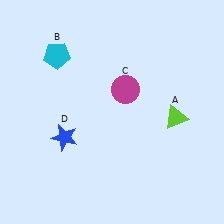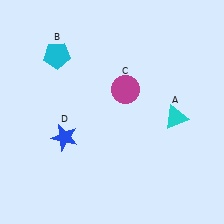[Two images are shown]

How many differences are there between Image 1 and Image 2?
There is 1 difference between the two images.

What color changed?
The triangle (A) changed from lime in Image 1 to cyan in Image 2.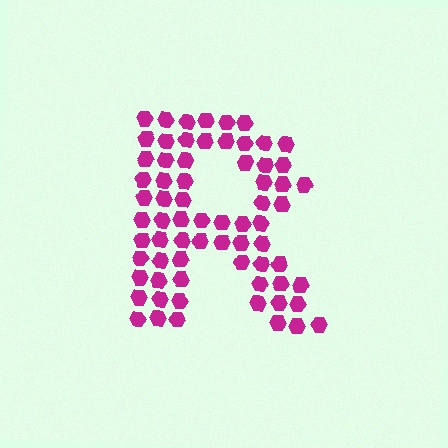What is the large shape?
The large shape is the letter R.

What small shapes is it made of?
It is made of small hexagons.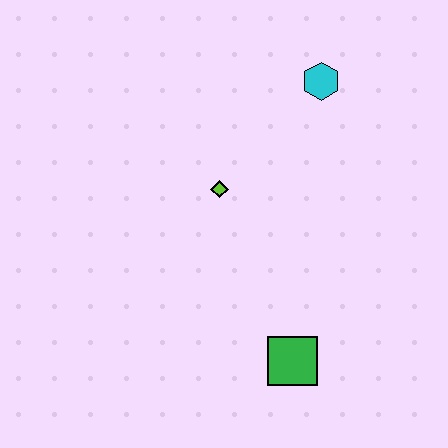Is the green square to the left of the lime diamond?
No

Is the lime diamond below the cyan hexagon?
Yes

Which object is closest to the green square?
The lime diamond is closest to the green square.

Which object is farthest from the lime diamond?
The green square is farthest from the lime diamond.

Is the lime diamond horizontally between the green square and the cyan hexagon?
No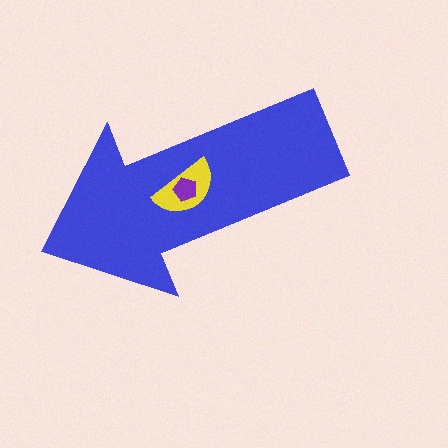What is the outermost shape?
The blue arrow.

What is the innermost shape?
The purple pentagon.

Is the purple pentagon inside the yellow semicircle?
Yes.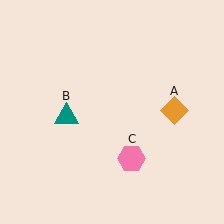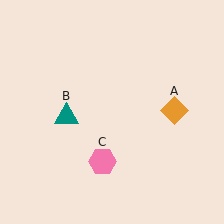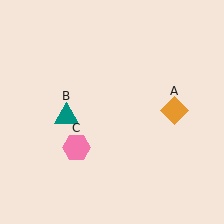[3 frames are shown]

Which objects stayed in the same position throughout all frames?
Orange diamond (object A) and teal triangle (object B) remained stationary.